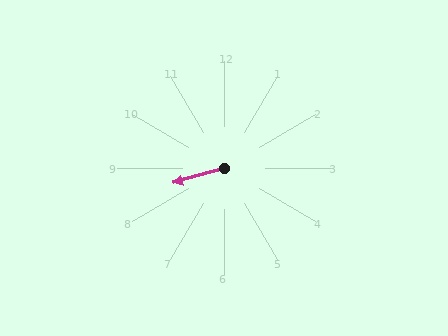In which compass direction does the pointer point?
West.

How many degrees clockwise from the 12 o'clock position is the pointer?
Approximately 254 degrees.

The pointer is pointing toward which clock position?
Roughly 8 o'clock.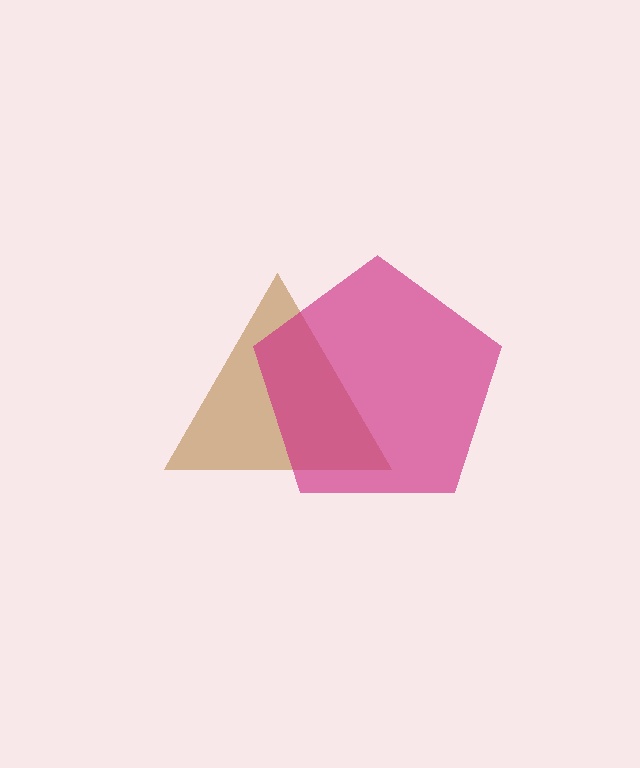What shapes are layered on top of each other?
The layered shapes are: a brown triangle, a magenta pentagon.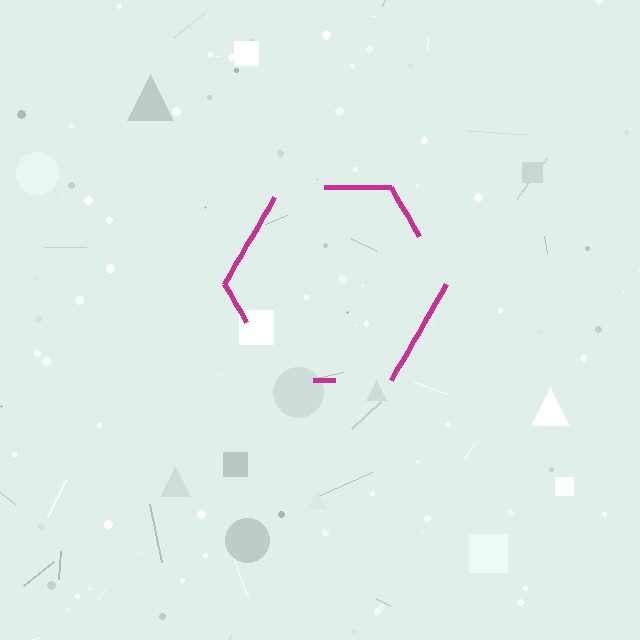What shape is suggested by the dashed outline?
The dashed outline suggests a hexagon.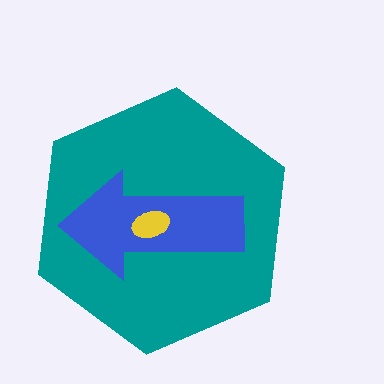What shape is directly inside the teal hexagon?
The blue arrow.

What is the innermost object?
The yellow ellipse.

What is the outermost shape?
The teal hexagon.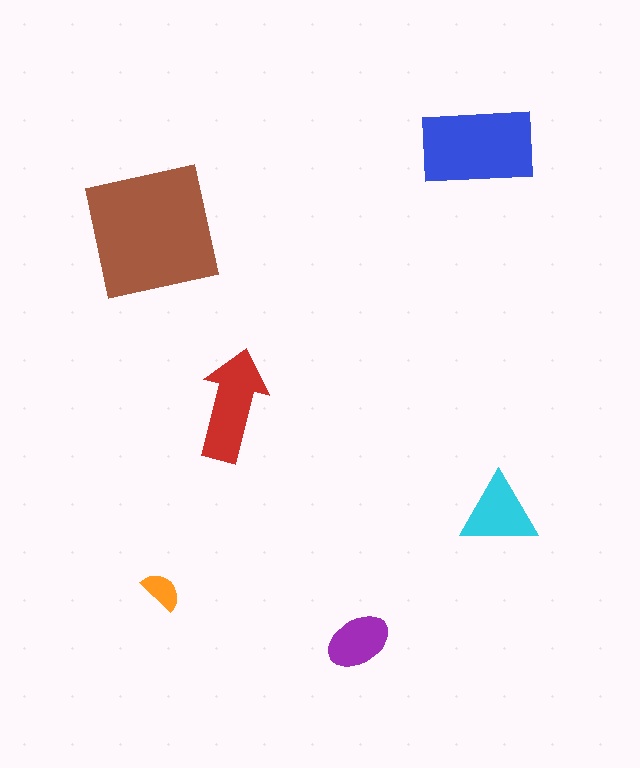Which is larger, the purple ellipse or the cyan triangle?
The cyan triangle.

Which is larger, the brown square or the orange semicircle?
The brown square.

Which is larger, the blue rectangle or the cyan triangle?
The blue rectangle.